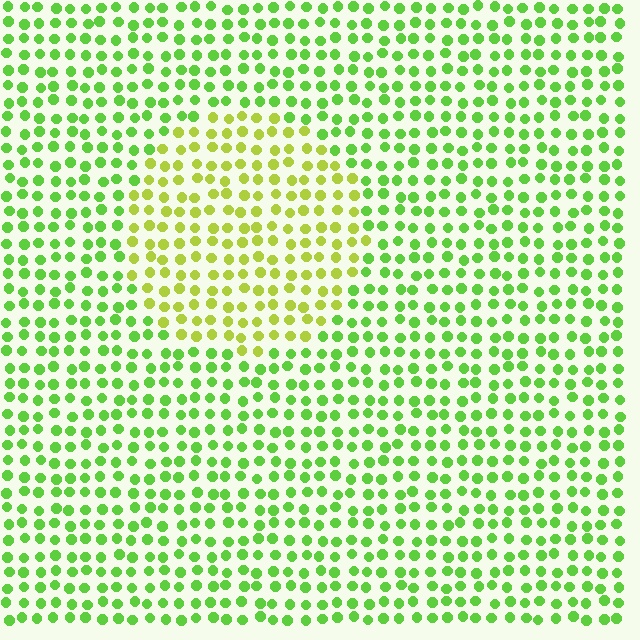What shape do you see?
I see a circle.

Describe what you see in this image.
The image is filled with small lime elements in a uniform arrangement. A circle-shaped region is visible where the elements are tinted to a slightly different hue, forming a subtle color boundary.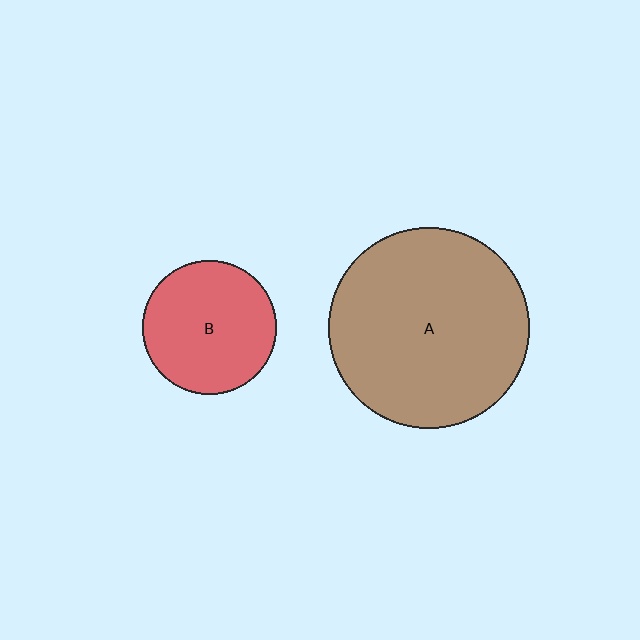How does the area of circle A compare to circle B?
Approximately 2.2 times.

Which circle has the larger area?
Circle A (brown).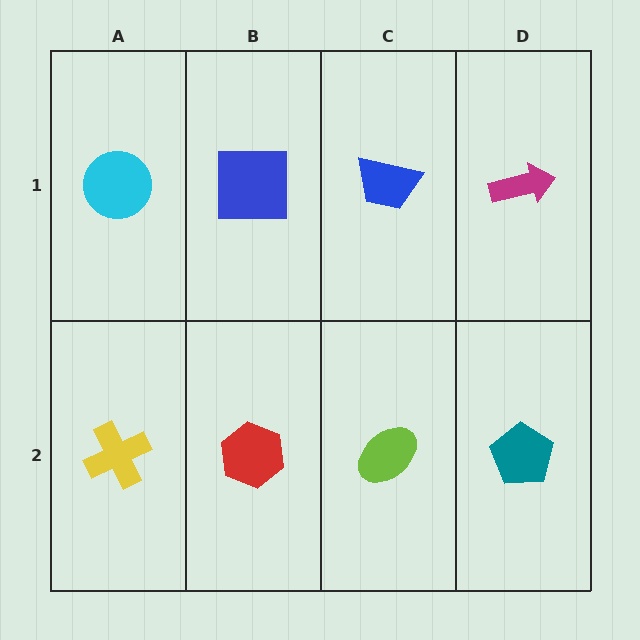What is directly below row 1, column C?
A lime ellipse.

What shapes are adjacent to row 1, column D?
A teal pentagon (row 2, column D), a blue trapezoid (row 1, column C).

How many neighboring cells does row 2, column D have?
2.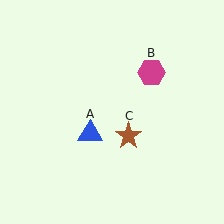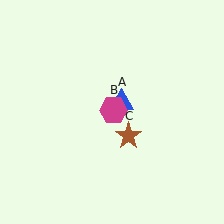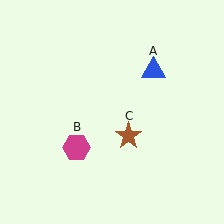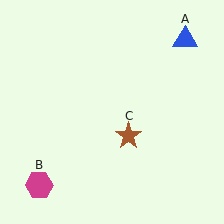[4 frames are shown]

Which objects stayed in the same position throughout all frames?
Brown star (object C) remained stationary.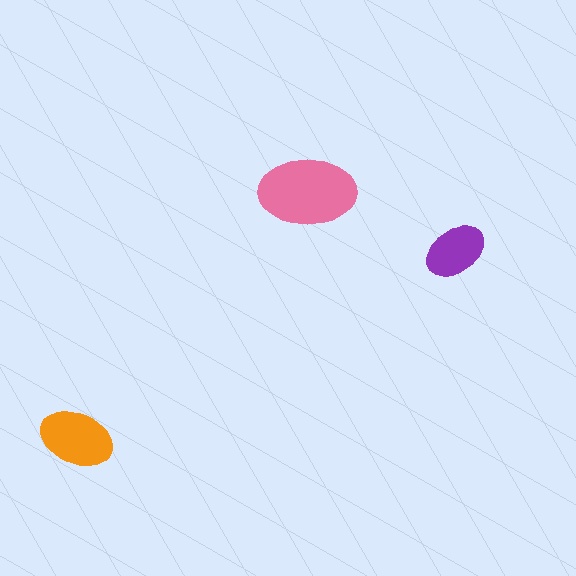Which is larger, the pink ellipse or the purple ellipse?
The pink one.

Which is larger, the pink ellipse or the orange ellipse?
The pink one.